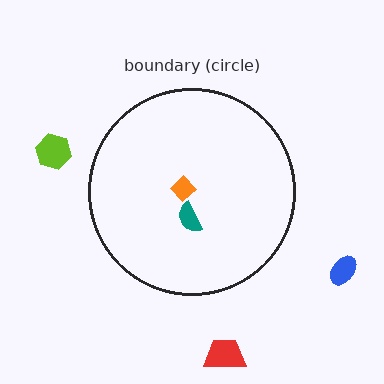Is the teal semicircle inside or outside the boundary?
Inside.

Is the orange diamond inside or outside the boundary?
Inside.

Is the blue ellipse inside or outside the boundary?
Outside.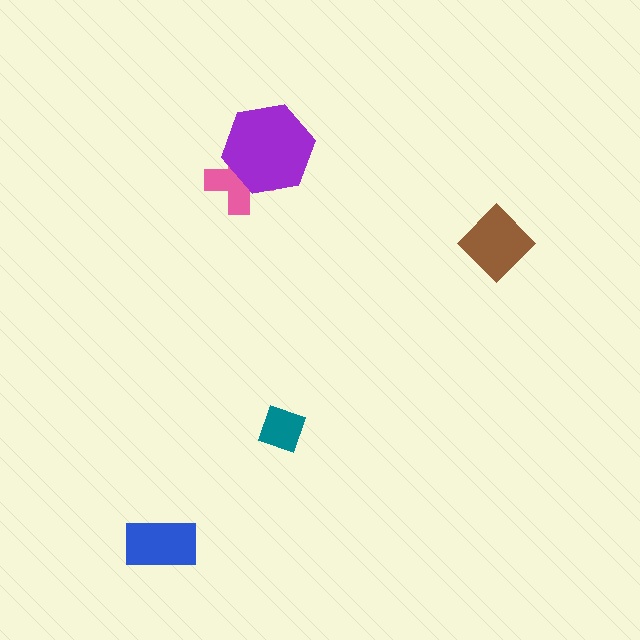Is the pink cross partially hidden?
Yes, it is partially covered by another shape.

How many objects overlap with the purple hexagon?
1 object overlaps with the purple hexagon.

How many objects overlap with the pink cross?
1 object overlaps with the pink cross.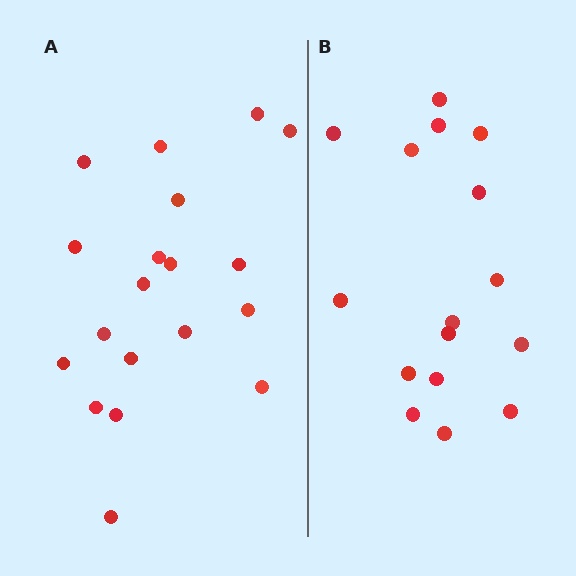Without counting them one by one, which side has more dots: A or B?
Region A (the left region) has more dots.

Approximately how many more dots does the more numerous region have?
Region A has just a few more — roughly 2 or 3 more dots than region B.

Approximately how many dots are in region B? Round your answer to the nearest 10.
About 20 dots. (The exact count is 16, which rounds to 20.)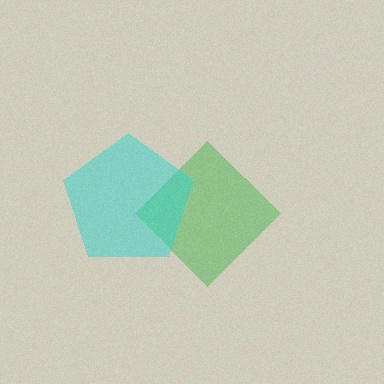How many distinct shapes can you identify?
There are 2 distinct shapes: a green diamond, a cyan pentagon.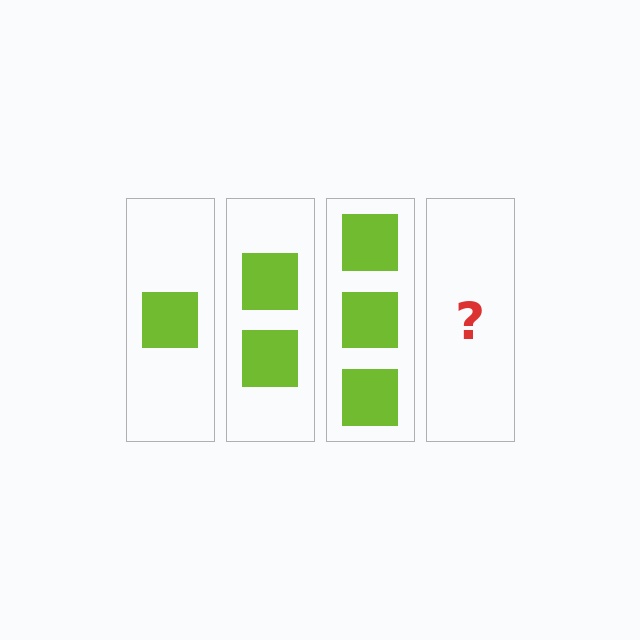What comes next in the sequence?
The next element should be 4 squares.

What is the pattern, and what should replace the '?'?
The pattern is that each step adds one more square. The '?' should be 4 squares.